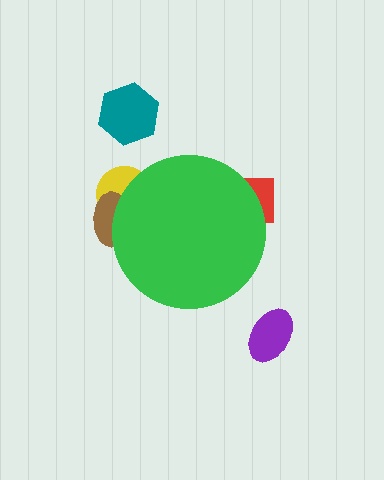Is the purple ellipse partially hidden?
No, the purple ellipse is fully visible.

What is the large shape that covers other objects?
A green circle.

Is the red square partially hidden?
Yes, the red square is partially hidden behind the green circle.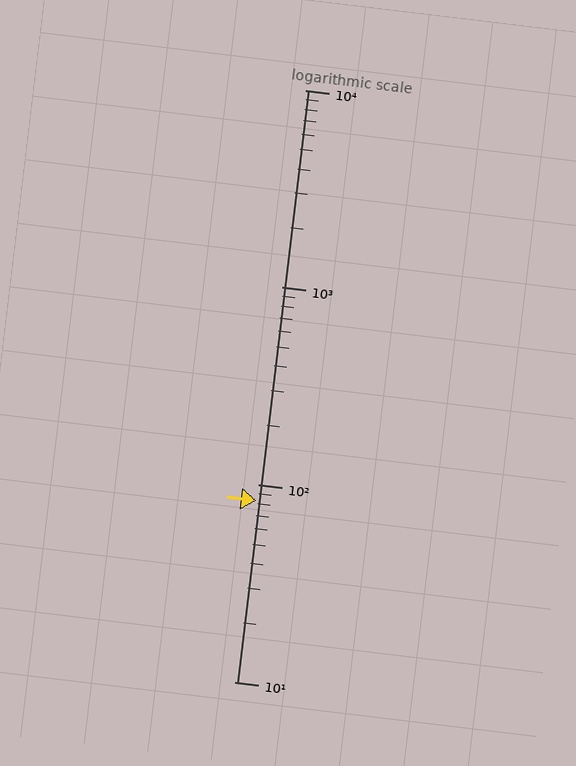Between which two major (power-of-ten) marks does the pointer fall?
The pointer is between 10 and 100.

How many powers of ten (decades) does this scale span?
The scale spans 3 decades, from 10 to 10000.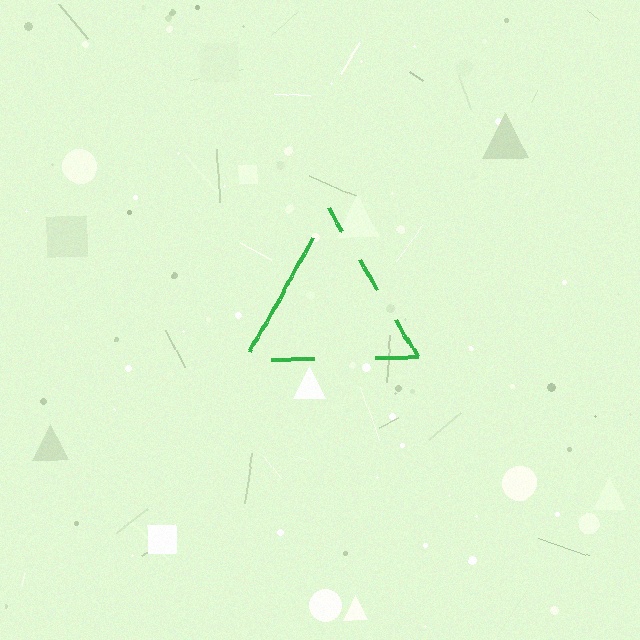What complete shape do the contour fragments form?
The contour fragments form a triangle.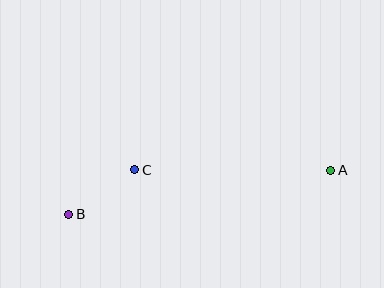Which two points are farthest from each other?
Points A and B are farthest from each other.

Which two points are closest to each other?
Points B and C are closest to each other.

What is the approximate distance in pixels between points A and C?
The distance between A and C is approximately 196 pixels.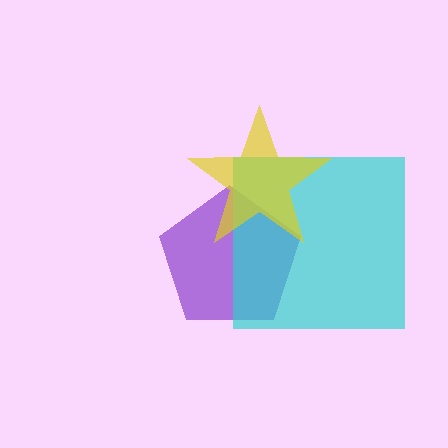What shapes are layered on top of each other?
The layered shapes are: a purple pentagon, a cyan square, a yellow star.